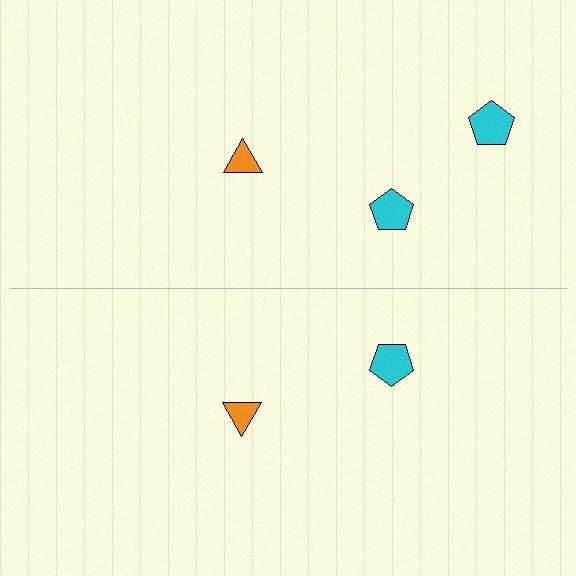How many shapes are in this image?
There are 5 shapes in this image.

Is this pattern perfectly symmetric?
No, the pattern is not perfectly symmetric. A cyan pentagon is missing from the bottom side.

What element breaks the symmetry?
A cyan pentagon is missing from the bottom side.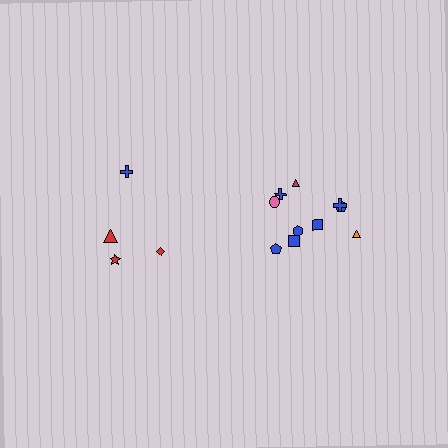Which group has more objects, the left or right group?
The right group.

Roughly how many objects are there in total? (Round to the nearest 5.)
Roughly 15 objects in total.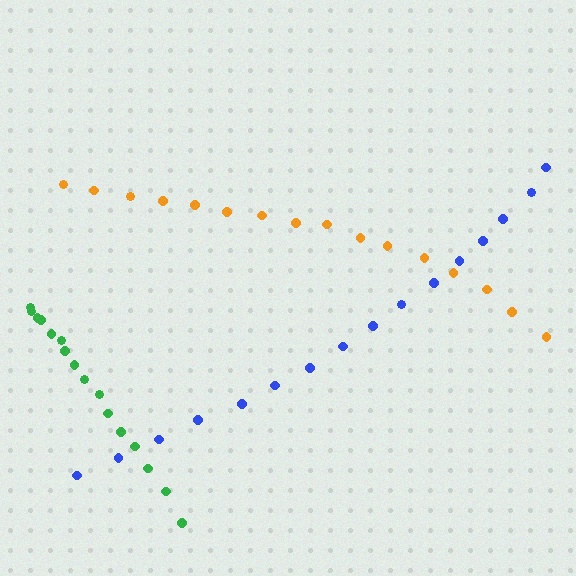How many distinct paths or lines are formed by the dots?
There are 3 distinct paths.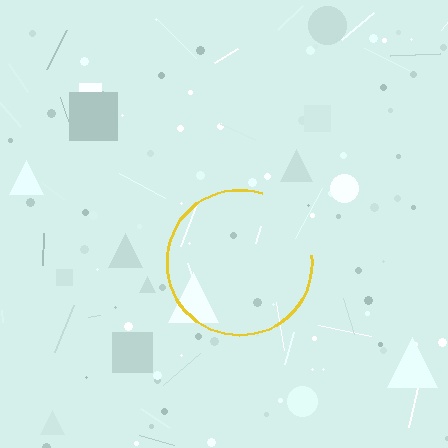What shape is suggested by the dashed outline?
The dashed outline suggests a circle.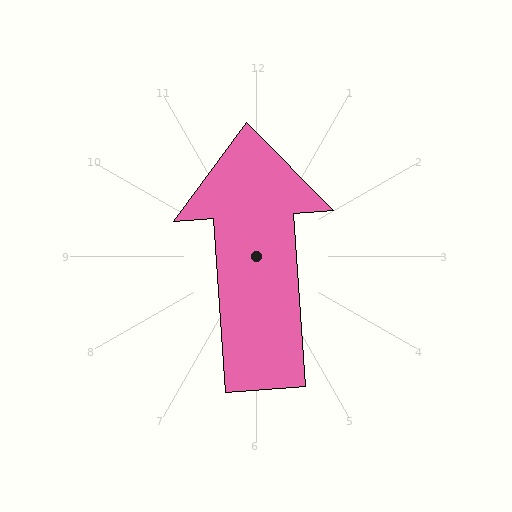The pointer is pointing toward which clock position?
Roughly 12 o'clock.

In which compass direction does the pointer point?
North.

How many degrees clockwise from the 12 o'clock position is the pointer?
Approximately 356 degrees.